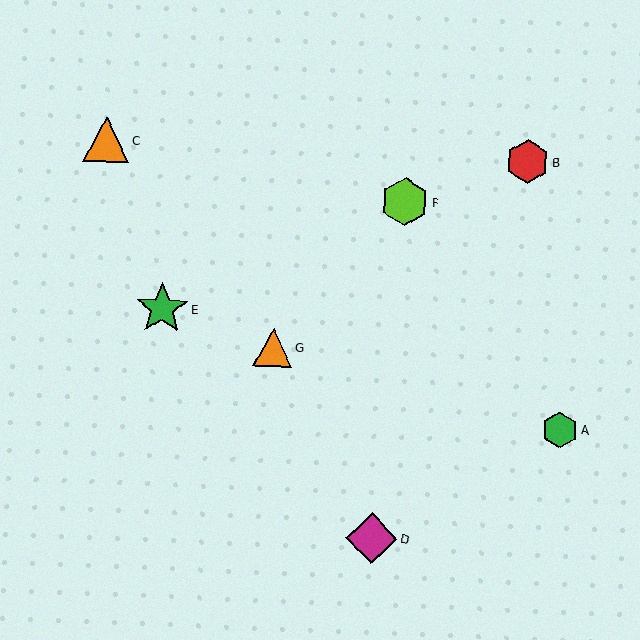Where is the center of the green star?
The center of the green star is at (162, 309).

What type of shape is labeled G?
Shape G is an orange triangle.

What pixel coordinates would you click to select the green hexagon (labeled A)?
Click at (560, 430) to select the green hexagon A.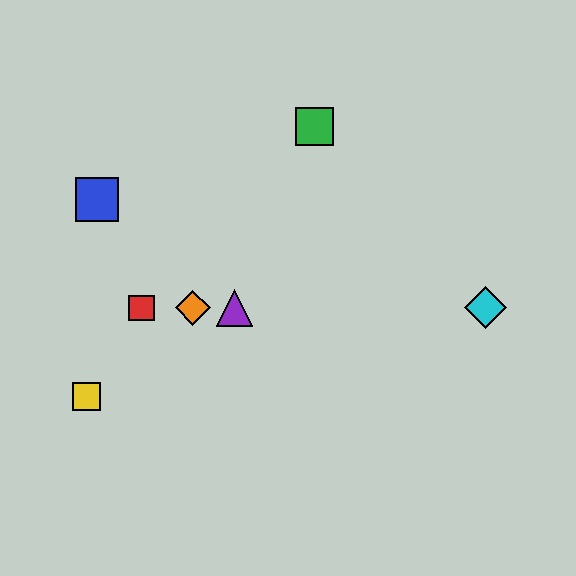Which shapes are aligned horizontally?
The red square, the purple triangle, the orange diamond, the cyan diamond are aligned horizontally.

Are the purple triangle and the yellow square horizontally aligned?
No, the purple triangle is at y≈308 and the yellow square is at y≈397.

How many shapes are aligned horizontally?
4 shapes (the red square, the purple triangle, the orange diamond, the cyan diamond) are aligned horizontally.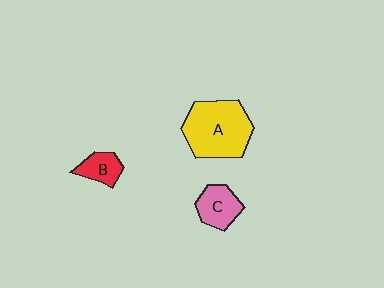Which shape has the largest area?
Shape A (yellow).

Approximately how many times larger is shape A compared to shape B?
Approximately 2.9 times.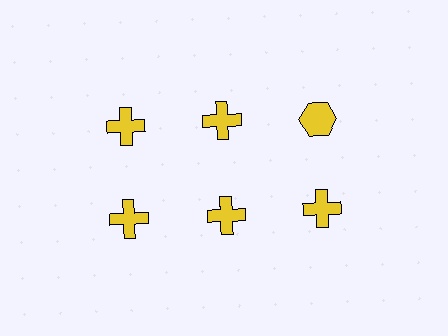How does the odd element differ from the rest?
It has a different shape: hexagon instead of cross.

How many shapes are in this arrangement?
There are 6 shapes arranged in a grid pattern.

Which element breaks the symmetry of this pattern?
The yellow hexagon in the top row, center column breaks the symmetry. All other shapes are yellow crosses.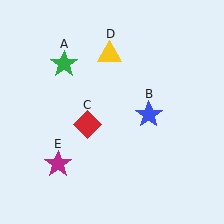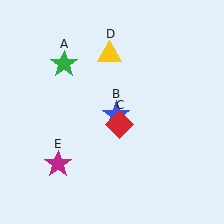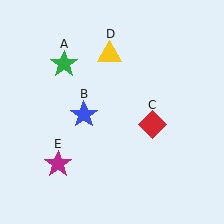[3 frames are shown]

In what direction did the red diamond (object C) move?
The red diamond (object C) moved right.